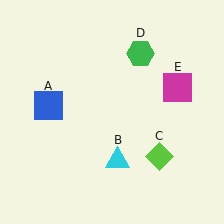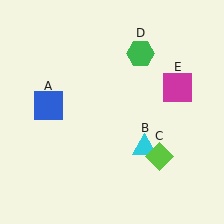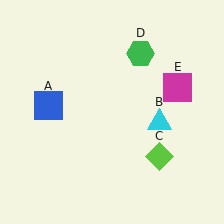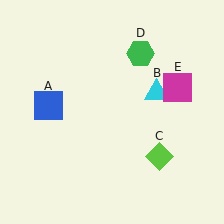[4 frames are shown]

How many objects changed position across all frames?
1 object changed position: cyan triangle (object B).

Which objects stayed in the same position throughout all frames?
Blue square (object A) and lime diamond (object C) and green hexagon (object D) and magenta square (object E) remained stationary.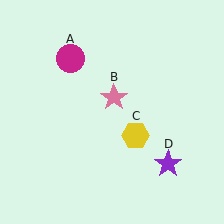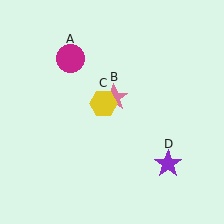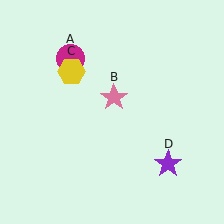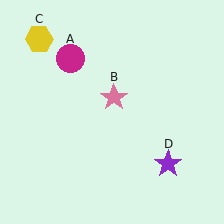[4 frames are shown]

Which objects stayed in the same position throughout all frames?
Magenta circle (object A) and pink star (object B) and purple star (object D) remained stationary.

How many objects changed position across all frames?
1 object changed position: yellow hexagon (object C).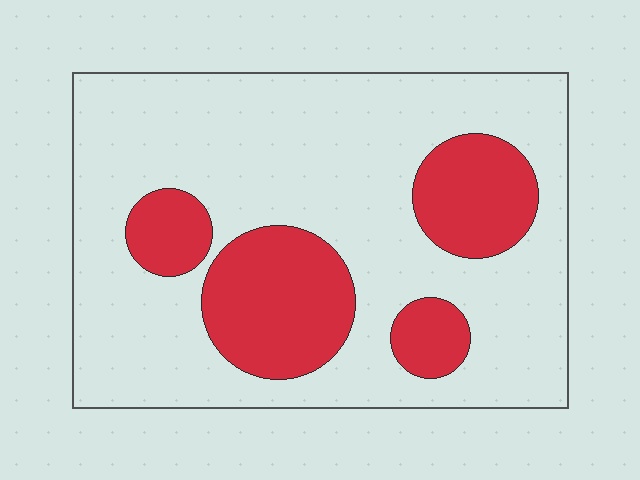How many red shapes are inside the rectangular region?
4.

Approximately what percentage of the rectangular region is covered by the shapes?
Approximately 25%.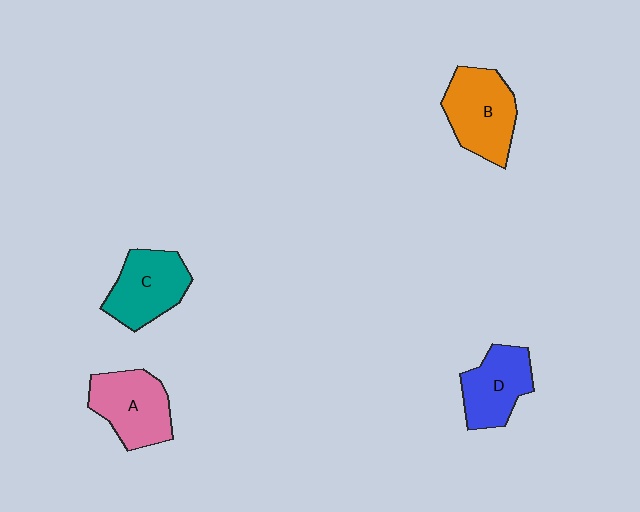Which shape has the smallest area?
Shape D (blue).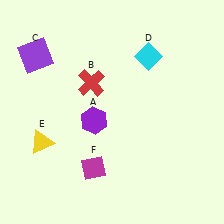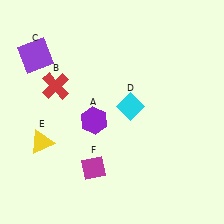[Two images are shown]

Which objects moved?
The objects that moved are: the red cross (B), the cyan diamond (D).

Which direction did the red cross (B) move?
The red cross (B) moved left.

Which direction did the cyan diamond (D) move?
The cyan diamond (D) moved down.